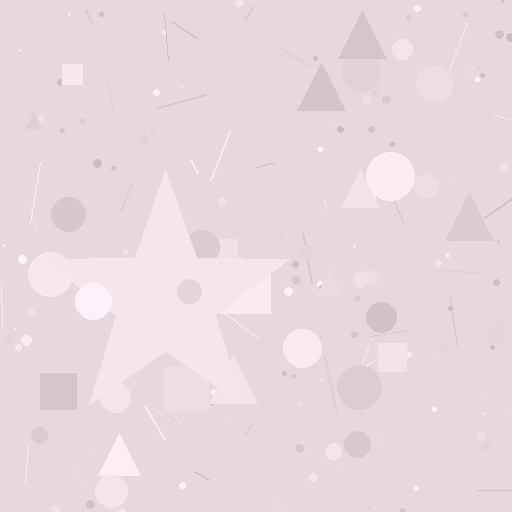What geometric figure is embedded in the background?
A star is embedded in the background.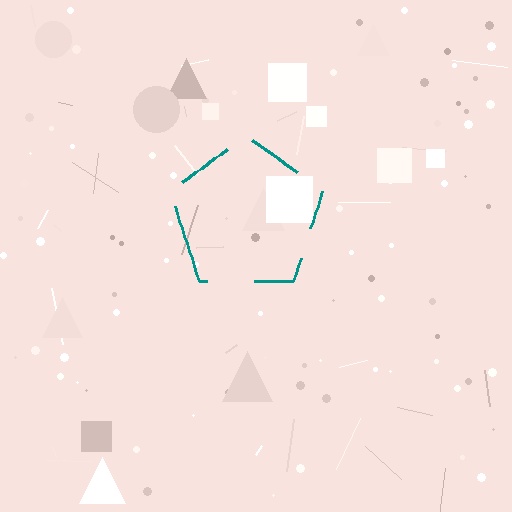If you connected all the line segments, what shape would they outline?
They would outline a pentagon.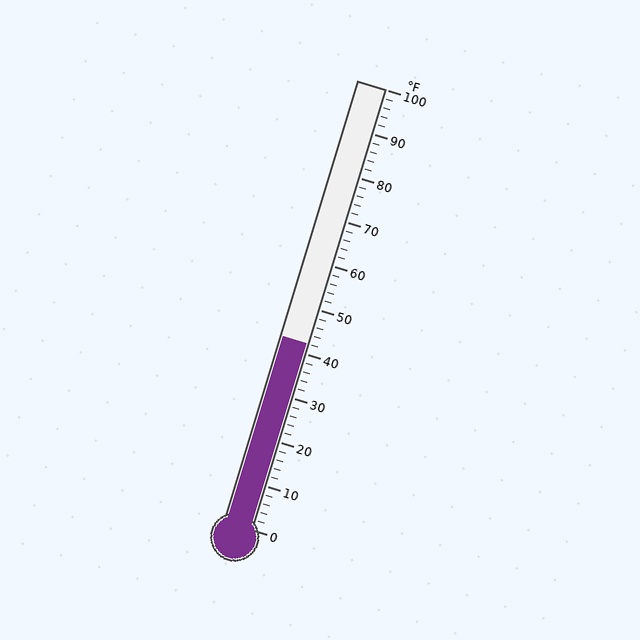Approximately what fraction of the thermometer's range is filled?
The thermometer is filled to approximately 40% of its range.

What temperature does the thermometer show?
The thermometer shows approximately 42°F.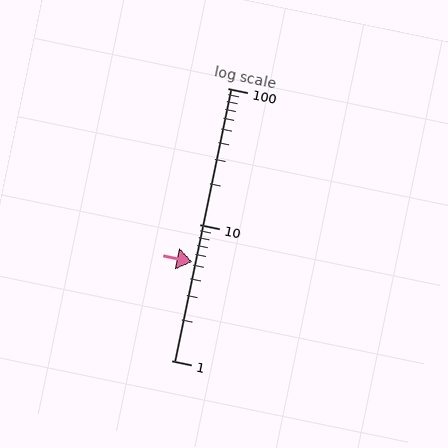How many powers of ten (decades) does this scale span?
The scale spans 2 decades, from 1 to 100.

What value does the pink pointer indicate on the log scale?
The pointer indicates approximately 5.3.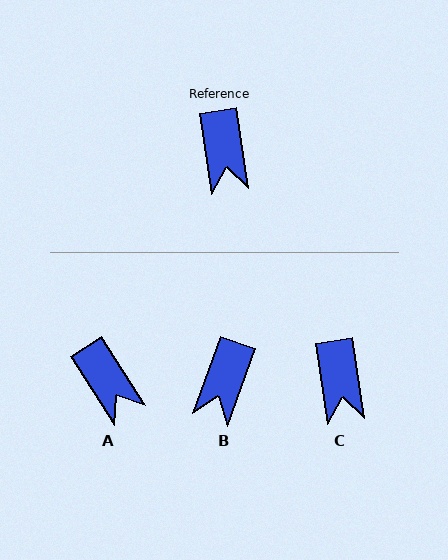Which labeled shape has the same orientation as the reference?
C.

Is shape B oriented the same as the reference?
No, it is off by about 28 degrees.